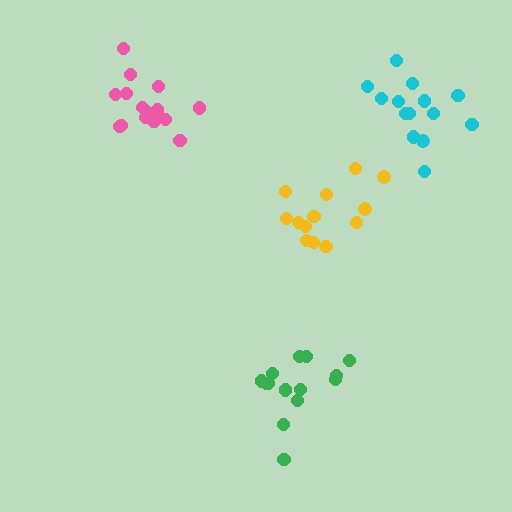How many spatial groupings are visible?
There are 4 spatial groupings.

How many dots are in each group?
Group 1: 17 dots, Group 2: 14 dots, Group 3: 13 dots, Group 4: 14 dots (58 total).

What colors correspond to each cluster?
The clusters are colored: pink, cyan, yellow, green.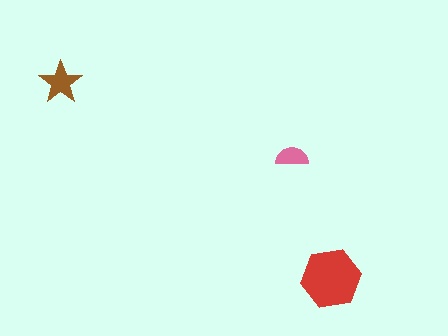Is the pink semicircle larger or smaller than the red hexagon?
Smaller.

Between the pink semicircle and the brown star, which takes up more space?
The brown star.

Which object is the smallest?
The pink semicircle.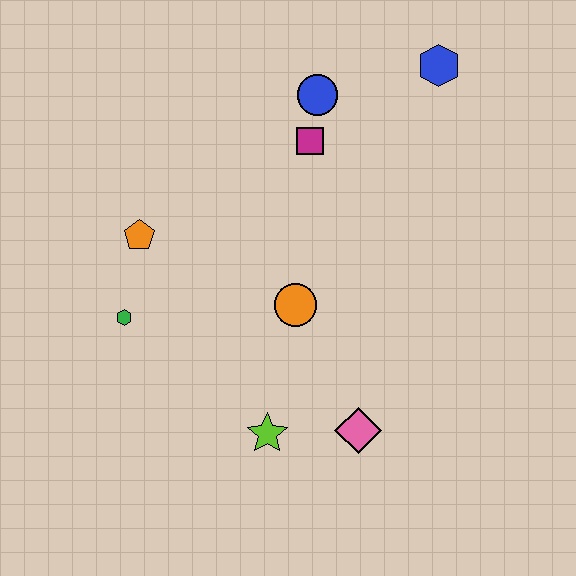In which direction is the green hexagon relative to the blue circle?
The green hexagon is below the blue circle.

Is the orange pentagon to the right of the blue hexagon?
No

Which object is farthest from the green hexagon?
The blue hexagon is farthest from the green hexagon.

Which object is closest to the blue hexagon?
The blue circle is closest to the blue hexagon.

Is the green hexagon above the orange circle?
No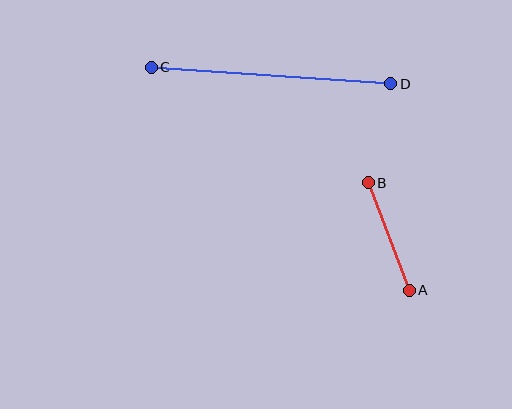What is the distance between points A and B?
The distance is approximately 115 pixels.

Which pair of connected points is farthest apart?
Points C and D are farthest apart.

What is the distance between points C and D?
The distance is approximately 240 pixels.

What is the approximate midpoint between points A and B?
The midpoint is at approximately (389, 236) pixels.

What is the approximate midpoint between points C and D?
The midpoint is at approximately (271, 75) pixels.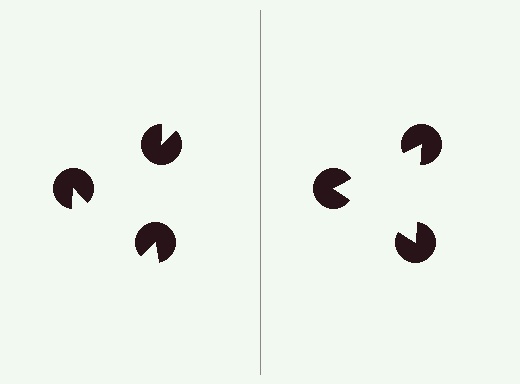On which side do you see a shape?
An illusory triangle appears on the right side. On the left side the wedge cuts are rotated, so no coherent shape forms.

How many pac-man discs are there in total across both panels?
6 — 3 on each side.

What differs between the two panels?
The pac-man discs are positioned identically on both sides; only the wedge orientations differ. On the right they align to a triangle; on the left they are misaligned.